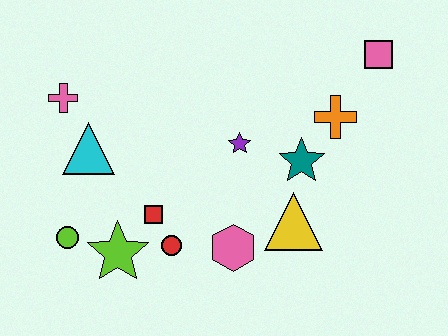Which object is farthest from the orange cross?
The lime circle is farthest from the orange cross.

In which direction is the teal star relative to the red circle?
The teal star is to the right of the red circle.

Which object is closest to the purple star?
The teal star is closest to the purple star.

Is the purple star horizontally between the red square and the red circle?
No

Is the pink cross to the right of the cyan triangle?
No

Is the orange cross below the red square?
No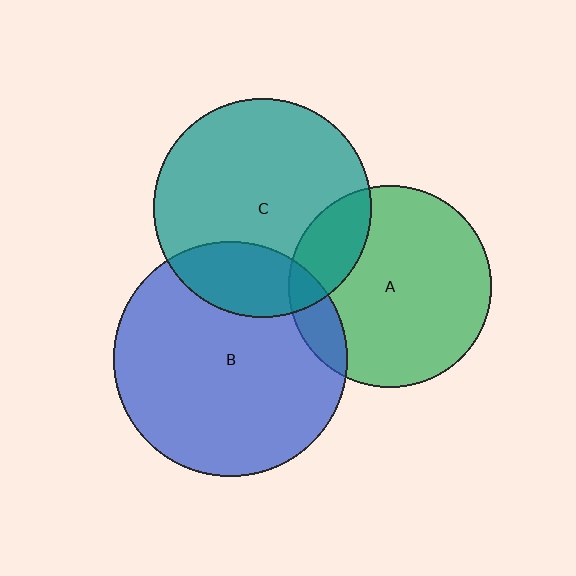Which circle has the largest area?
Circle B (blue).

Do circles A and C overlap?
Yes.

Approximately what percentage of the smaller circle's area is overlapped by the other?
Approximately 20%.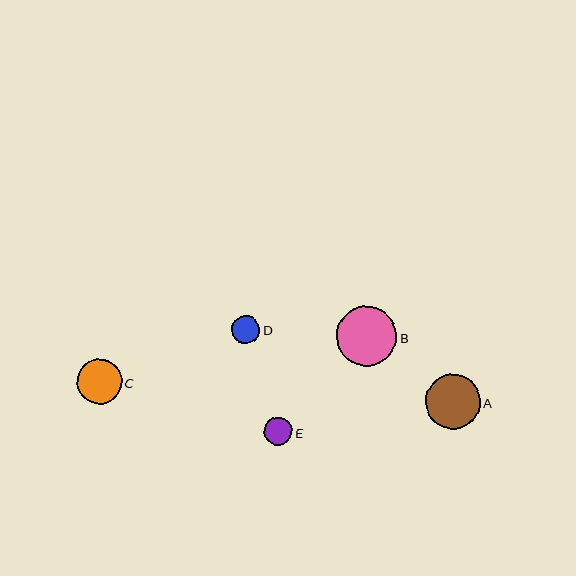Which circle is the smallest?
Circle E is the smallest with a size of approximately 28 pixels.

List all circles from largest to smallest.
From largest to smallest: B, A, C, D, E.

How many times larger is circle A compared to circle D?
Circle A is approximately 1.9 times the size of circle D.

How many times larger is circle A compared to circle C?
Circle A is approximately 1.2 times the size of circle C.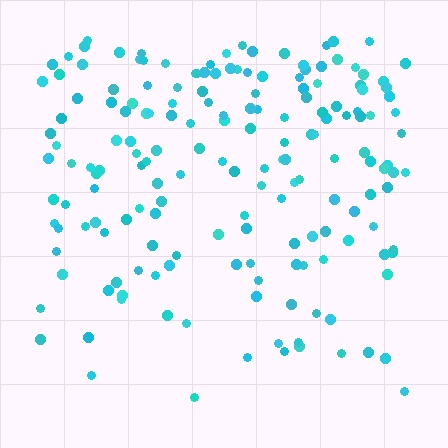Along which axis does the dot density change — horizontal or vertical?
Vertical.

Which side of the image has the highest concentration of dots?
The top.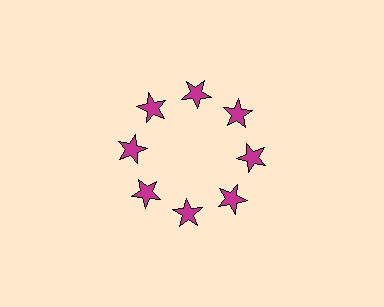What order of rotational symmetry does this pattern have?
This pattern has 8-fold rotational symmetry.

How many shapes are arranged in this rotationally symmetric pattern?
There are 8 shapes, arranged in 8 groups of 1.